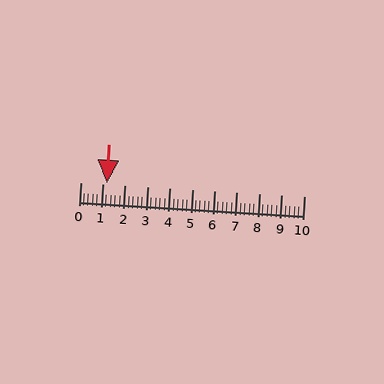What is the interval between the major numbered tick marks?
The major tick marks are spaced 1 units apart.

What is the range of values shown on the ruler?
The ruler shows values from 0 to 10.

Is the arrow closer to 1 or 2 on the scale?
The arrow is closer to 1.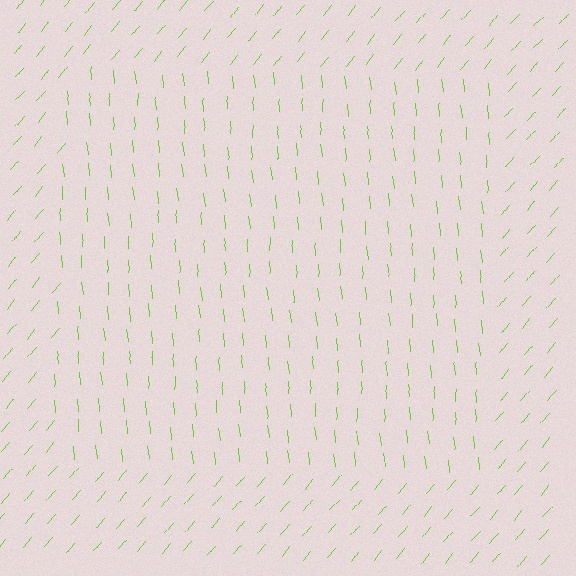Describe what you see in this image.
The image is filled with small lime line segments. A rectangle region in the image has lines oriented differently from the surrounding lines, creating a visible texture boundary.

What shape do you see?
I see a rectangle.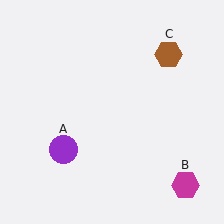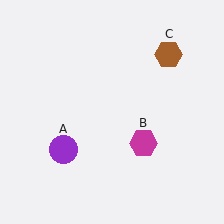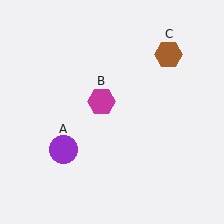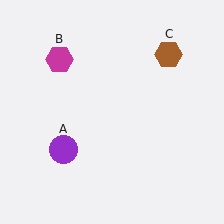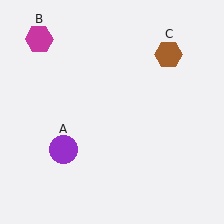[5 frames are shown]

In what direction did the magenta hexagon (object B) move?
The magenta hexagon (object B) moved up and to the left.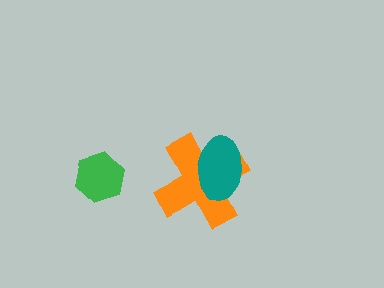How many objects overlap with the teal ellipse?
1 object overlaps with the teal ellipse.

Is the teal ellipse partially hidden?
No, no other shape covers it.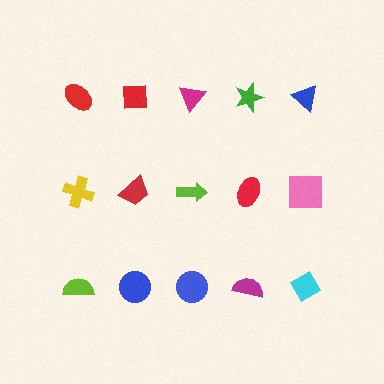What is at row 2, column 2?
A red trapezoid.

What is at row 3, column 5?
A cyan diamond.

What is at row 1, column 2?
A red square.